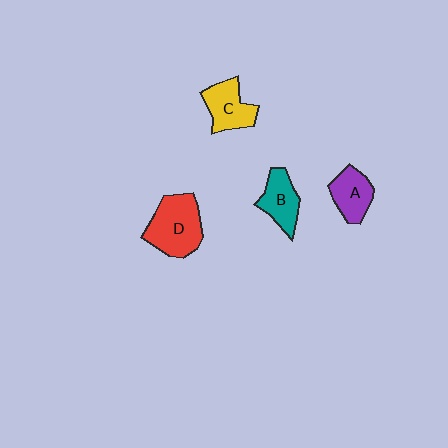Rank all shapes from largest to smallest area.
From largest to smallest: D (red), C (yellow), B (teal), A (purple).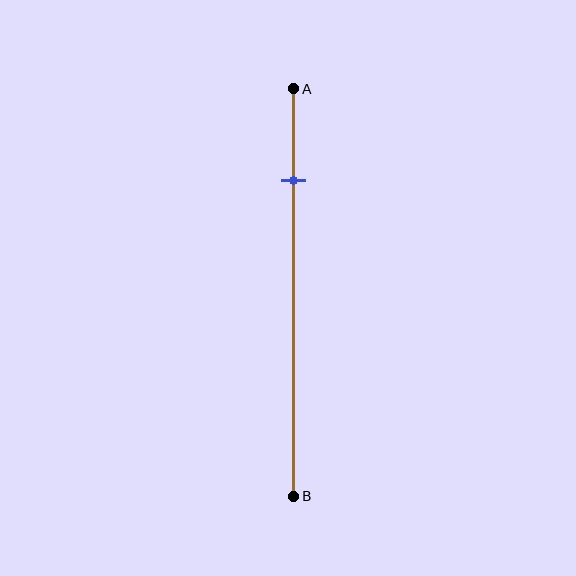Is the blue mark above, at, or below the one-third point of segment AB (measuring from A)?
The blue mark is above the one-third point of segment AB.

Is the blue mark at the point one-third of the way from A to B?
No, the mark is at about 20% from A, not at the 33% one-third point.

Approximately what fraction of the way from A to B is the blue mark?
The blue mark is approximately 20% of the way from A to B.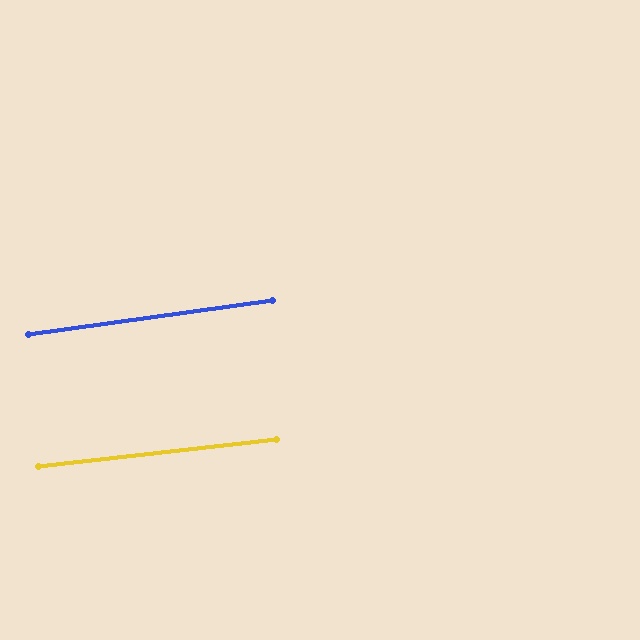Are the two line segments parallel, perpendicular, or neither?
Parallel — their directions differ by only 1.6°.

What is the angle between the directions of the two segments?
Approximately 2 degrees.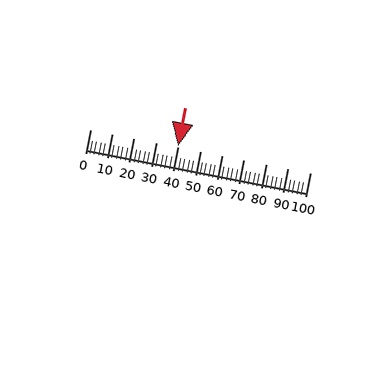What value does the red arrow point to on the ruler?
The red arrow points to approximately 40.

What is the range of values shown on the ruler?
The ruler shows values from 0 to 100.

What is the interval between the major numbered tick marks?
The major tick marks are spaced 10 units apart.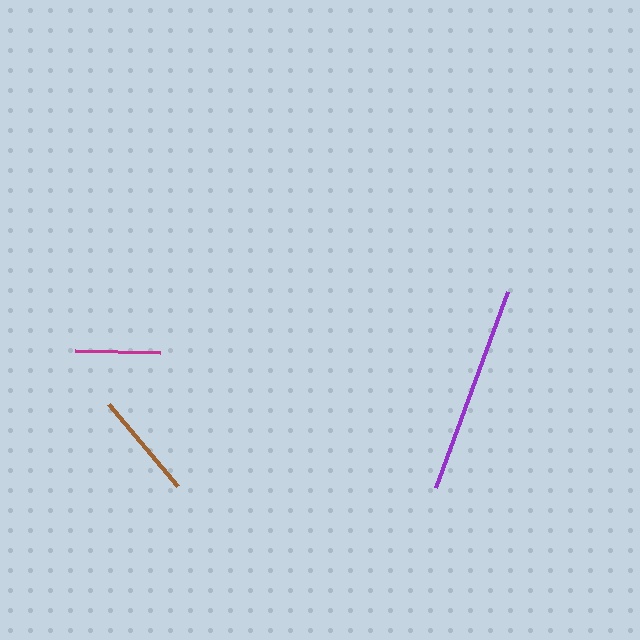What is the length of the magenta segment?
The magenta segment is approximately 85 pixels long.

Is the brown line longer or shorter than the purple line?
The purple line is longer than the brown line.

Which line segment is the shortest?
The magenta line is the shortest at approximately 85 pixels.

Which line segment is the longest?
The purple line is the longest at approximately 209 pixels.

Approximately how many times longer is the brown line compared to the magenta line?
The brown line is approximately 1.3 times the length of the magenta line.